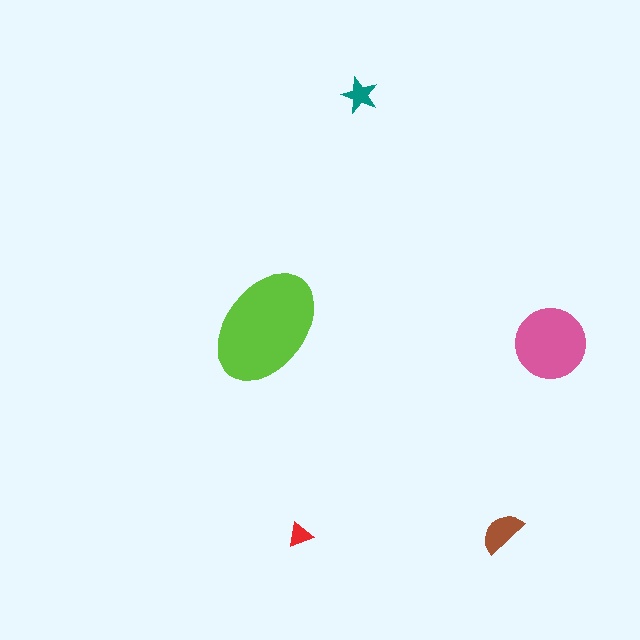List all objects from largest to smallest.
The lime ellipse, the pink circle, the brown semicircle, the teal star, the red triangle.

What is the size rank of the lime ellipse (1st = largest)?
1st.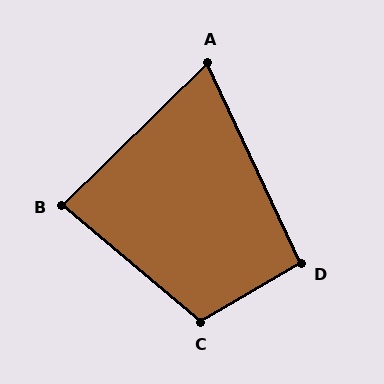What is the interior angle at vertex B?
Approximately 85 degrees (acute).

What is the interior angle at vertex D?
Approximately 95 degrees (obtuse).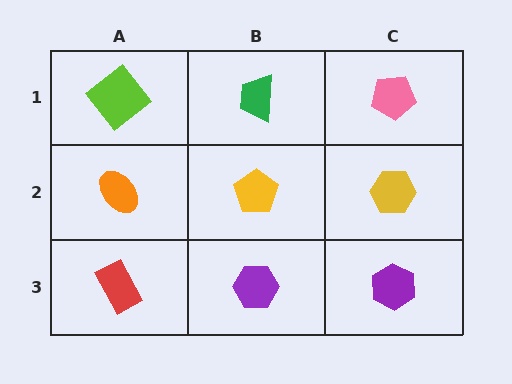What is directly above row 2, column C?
A pink pentagon.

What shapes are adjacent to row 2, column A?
A lime diamond (row 1, column A), a red rectangle (row 3, column A), a yellow pentagon (row 2, column B).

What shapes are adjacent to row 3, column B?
A yellow pentagon (row 2, column B), a red rectangle (row 3, column A), a purple hexagon (row 3, column C).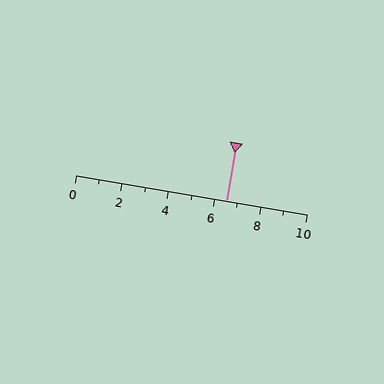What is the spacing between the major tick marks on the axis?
The major ticks are spaced 2 apart.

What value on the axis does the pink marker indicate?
The marker indicates approximately 6.5.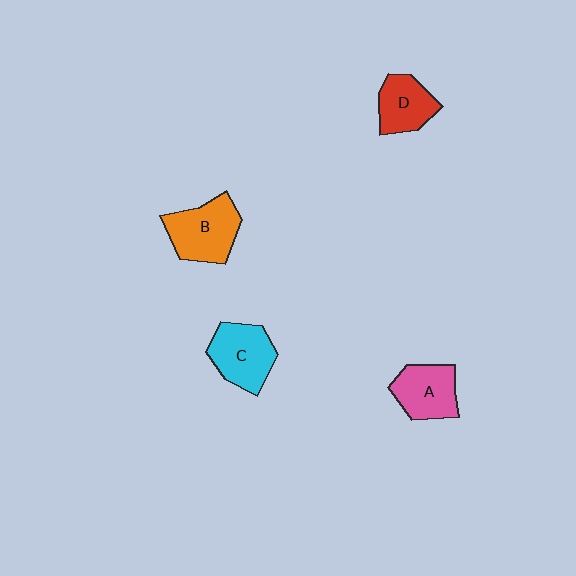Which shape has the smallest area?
Shape D (red).